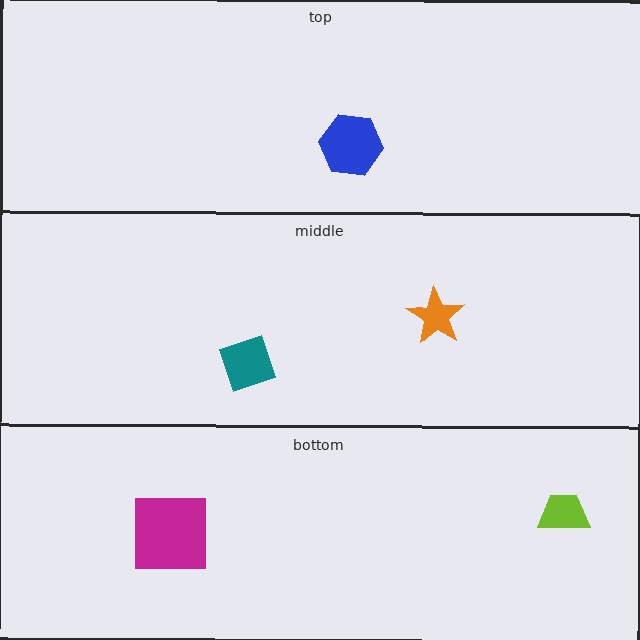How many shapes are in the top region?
1.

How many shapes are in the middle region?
2.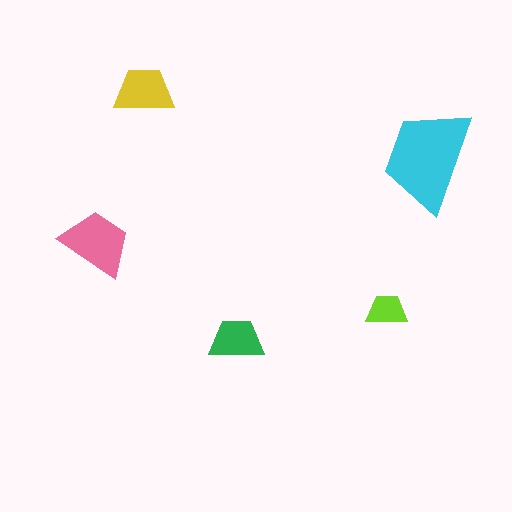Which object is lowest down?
The green trapezoid is bottommost.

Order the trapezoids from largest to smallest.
the cyan one, the pink one, the yellow one, the green one, the lime one.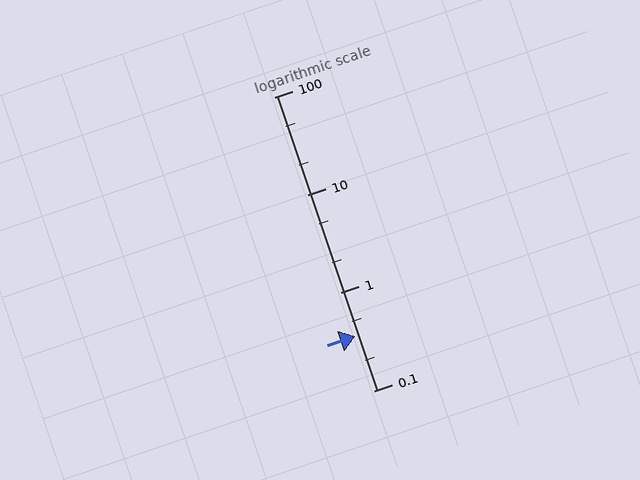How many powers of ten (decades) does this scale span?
The scale spans 3 decades, from 0.1 to 100.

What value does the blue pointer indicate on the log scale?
The pointer indicates approximately 0.36.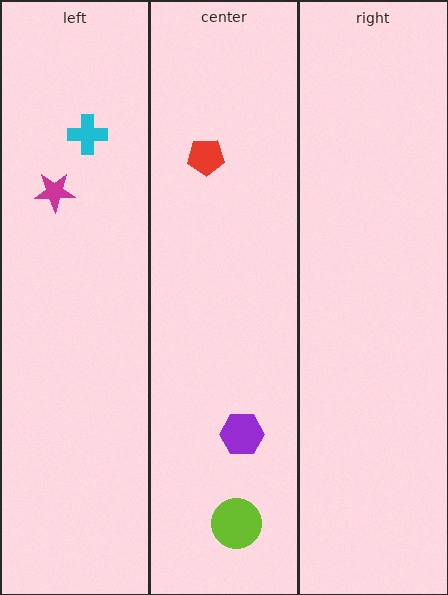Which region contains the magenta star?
The left region.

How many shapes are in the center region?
3.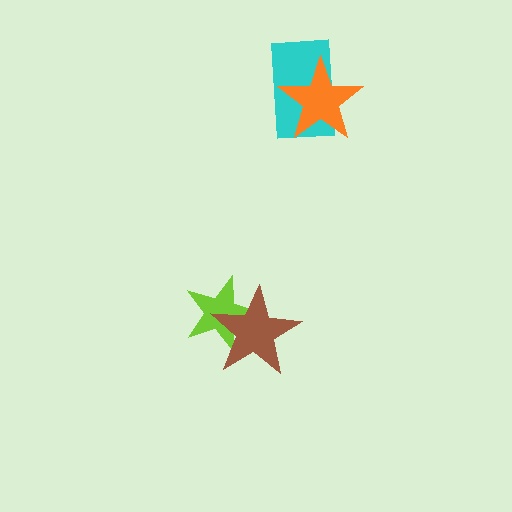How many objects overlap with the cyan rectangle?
1 object overlaps with the cyan rectangle.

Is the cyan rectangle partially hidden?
Yes, it is partially covered by another shape.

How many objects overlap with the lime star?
1 object overlaps with the lime star.